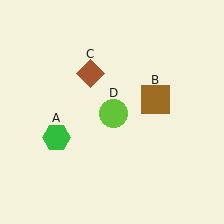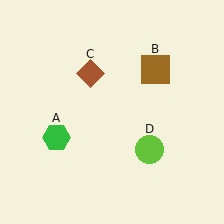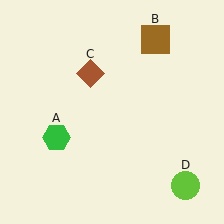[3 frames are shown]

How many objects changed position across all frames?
2 objects changed position: brown square (object B), lime circle (object D).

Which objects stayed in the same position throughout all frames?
Green hexagon (object A) and brown diamond (object C) remained stationary.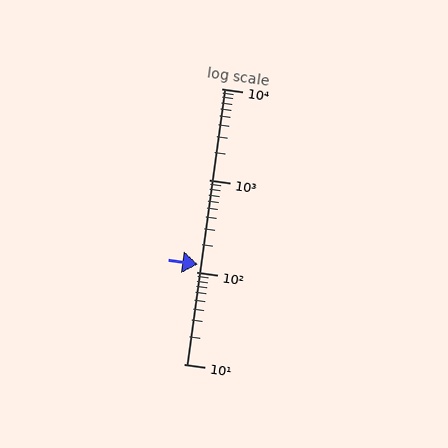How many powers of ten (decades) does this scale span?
The scale spans 3 decades, from 10 to 10000.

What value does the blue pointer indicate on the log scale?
The pointer indicates approximately 120.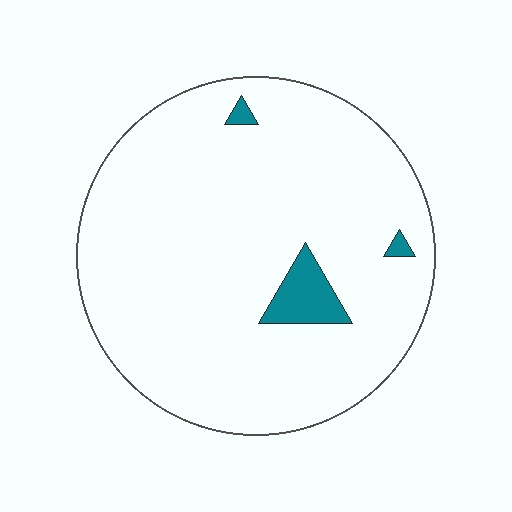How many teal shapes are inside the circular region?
3.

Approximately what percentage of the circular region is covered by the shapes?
Approximately 5%.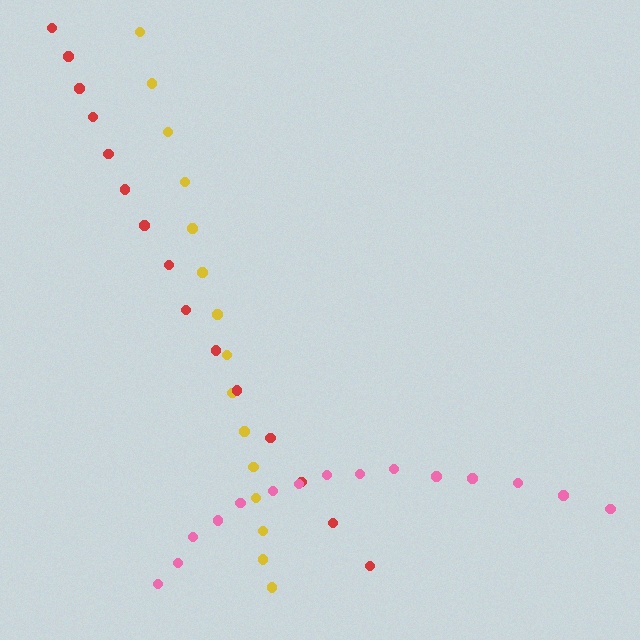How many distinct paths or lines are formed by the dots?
There are 3 distinct paths.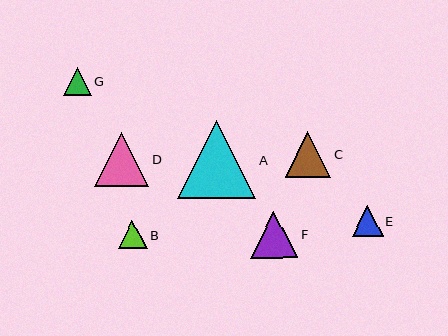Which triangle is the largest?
Triangle A is the largest with a size of approximately 78 pixels.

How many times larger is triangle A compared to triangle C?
Triangle A is approximately 1.7 times the size of triangle C.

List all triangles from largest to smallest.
From largest to smallest: A, D, F, C, E, B, G.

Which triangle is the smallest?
Triangle G is the smallest with a size of approximately 28 pixels.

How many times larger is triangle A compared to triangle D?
Triangle A is approximately 1.4 times the size of triangle D.